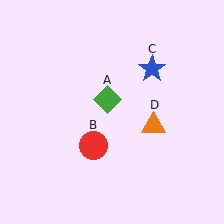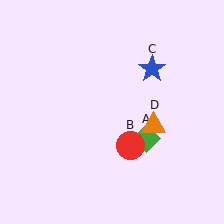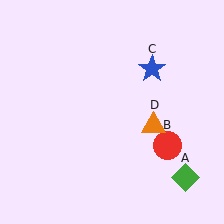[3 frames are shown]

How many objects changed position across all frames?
2 objects changed position: green diamond (object A), red circle (object B).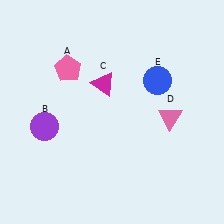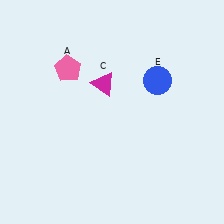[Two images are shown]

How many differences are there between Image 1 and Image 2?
There are 2 differences between the two images.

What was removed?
The purple circle (B), the pink triangle (D) were removed in Image 2.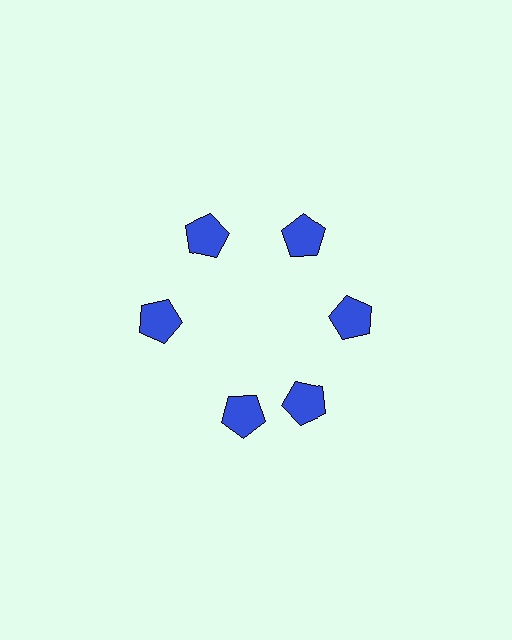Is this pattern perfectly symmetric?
No. The 6 blue pentagons are arranged in a ring, but one element near the 7 o'clock position is rotated out of alignment along the ring, breaking the 6-fold rotational symmetry.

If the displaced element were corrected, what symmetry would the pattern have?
It would have 6-fold rotational symmetry — the pattern would map onto itself every 60 degrees.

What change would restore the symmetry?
The symmetry would be restored by rotating it back into even spacing with its neighbors so that all 6 pentagons sit at equal angles and equal distance from the center.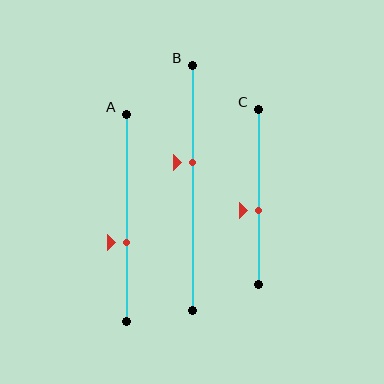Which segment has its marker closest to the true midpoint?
Segment C has its marker closest to the true midpoint.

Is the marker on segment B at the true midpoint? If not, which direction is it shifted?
No, the marker on segment B is shifted upward by about 10% of the segment length.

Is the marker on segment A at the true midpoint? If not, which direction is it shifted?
No, the marker on segment A is shifted downward by about 12% of the segment length.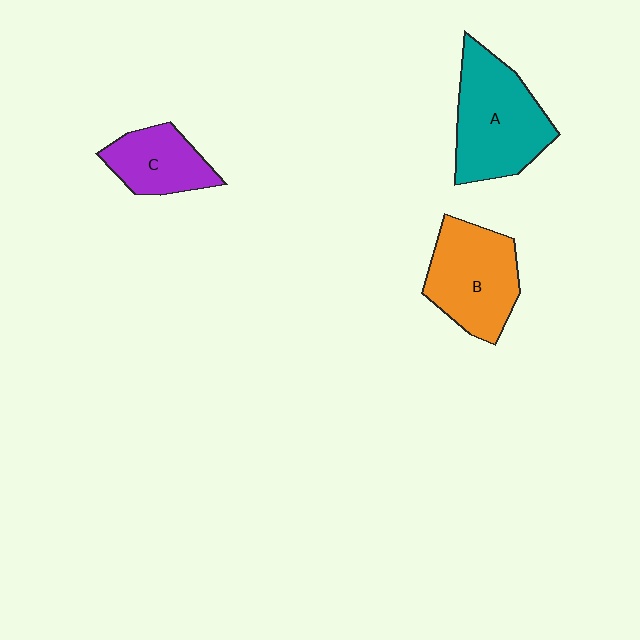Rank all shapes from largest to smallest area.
From largest to smallest: A (teal), B (orange), C (purple).